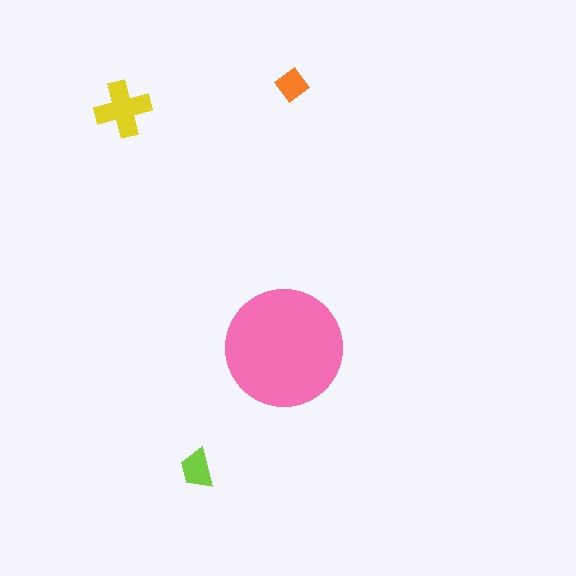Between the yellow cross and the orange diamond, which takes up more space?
The yellow cross.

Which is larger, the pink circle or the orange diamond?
The pink circle.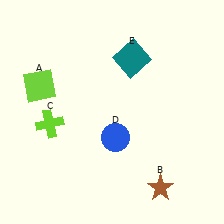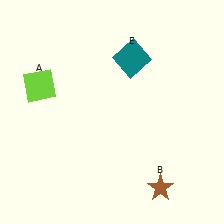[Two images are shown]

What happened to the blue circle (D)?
The blue circle (D) was removed in Image 2. It was in the bottom-right area of Image 1.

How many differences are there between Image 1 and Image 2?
There are 2 differences between the two images.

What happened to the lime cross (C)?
The lime cross (C) was removed in Image 2. It was in the bottom-left area of Image 1.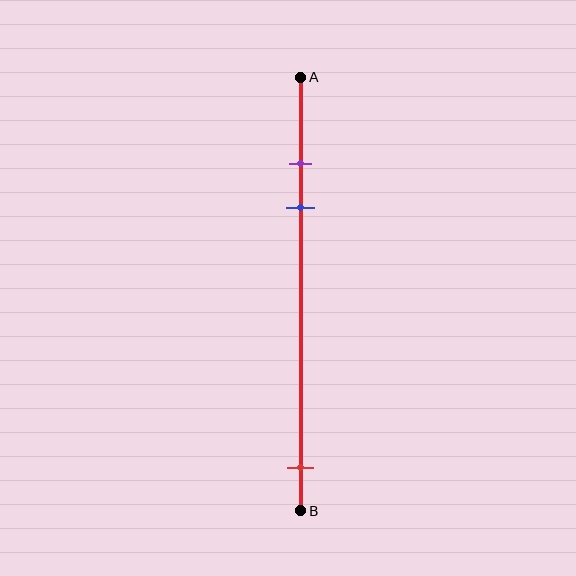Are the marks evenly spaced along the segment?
No, the marks are not evenly spaced.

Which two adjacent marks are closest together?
The purple and blue marks are the closest adjacent pair.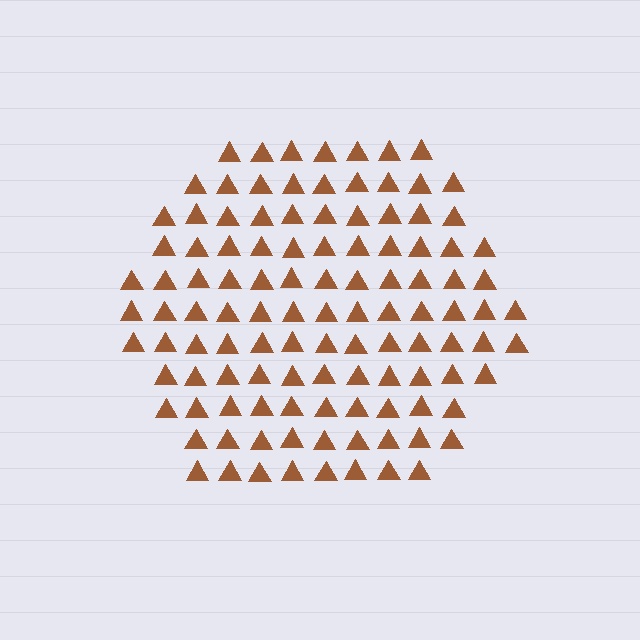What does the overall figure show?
The overall figure shows a hexagon.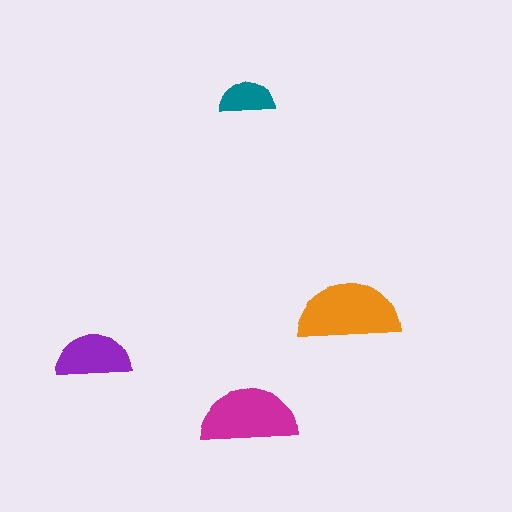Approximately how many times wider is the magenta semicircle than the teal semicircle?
About 1.5 times wider.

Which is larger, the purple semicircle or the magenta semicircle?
The magenta one.